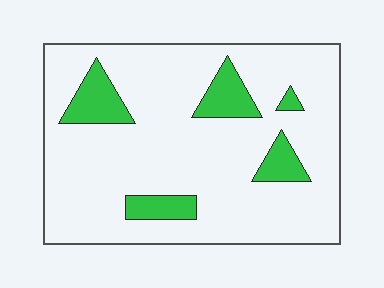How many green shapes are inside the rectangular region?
5.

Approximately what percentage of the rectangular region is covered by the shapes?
Approximately 15%.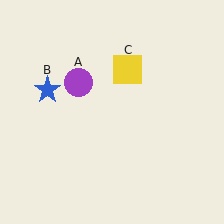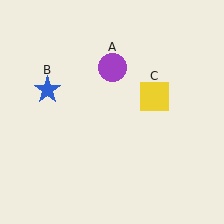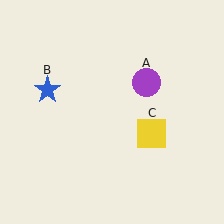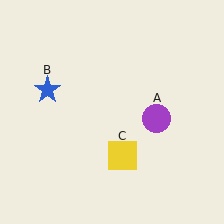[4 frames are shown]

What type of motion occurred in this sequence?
The purple circle (object A), yellow square (object C) rotated clockwise around the center of the scene.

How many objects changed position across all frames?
2 objects changed position: purple circle (object A), yellow square (object C).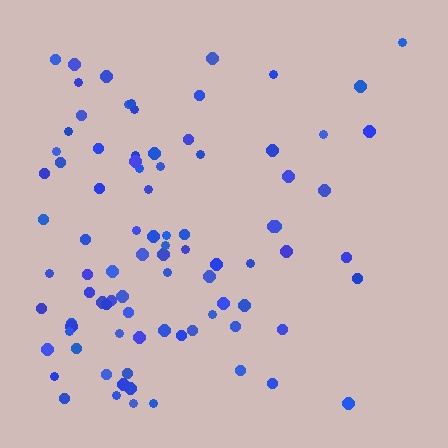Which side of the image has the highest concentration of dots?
The left.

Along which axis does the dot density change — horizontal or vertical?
Horizontal.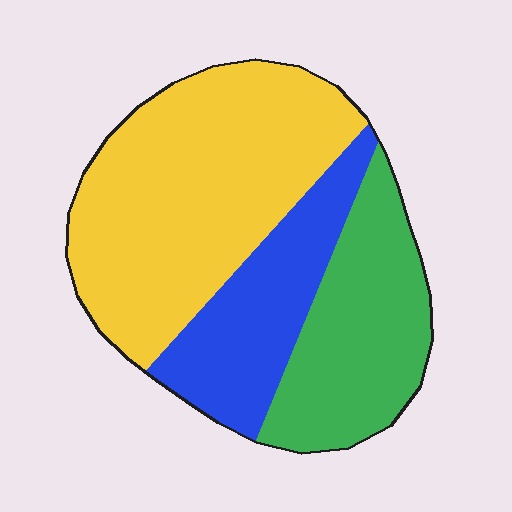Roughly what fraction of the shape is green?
Green takes up about one quarter (1/4) of the shape.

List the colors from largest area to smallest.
From largest to smallest: yellow, green, blue.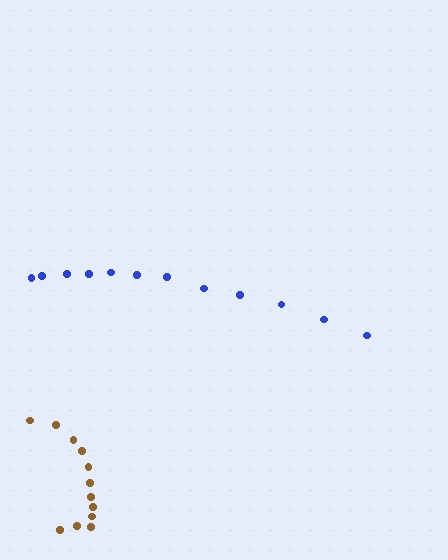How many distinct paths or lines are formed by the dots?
There are 2 distinct paths.